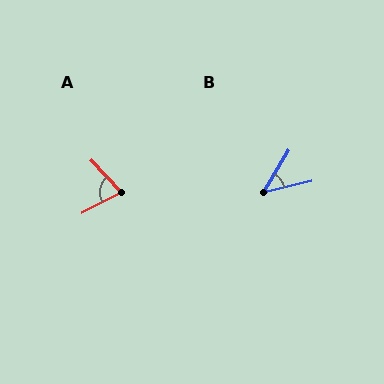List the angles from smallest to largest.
B (45°), A (74°).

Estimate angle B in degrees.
Approximately 45 degrees.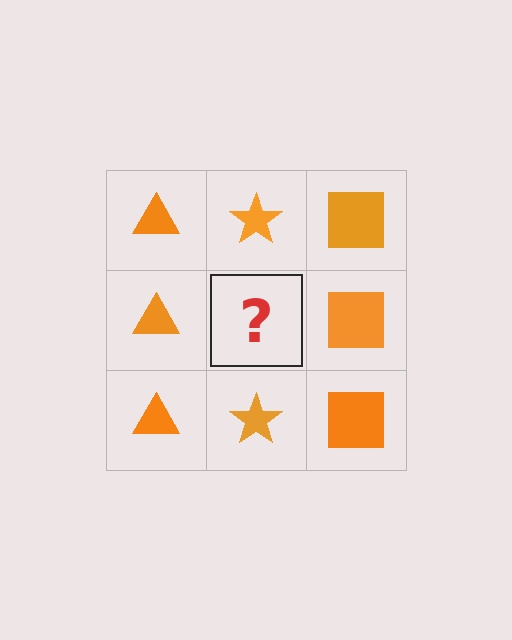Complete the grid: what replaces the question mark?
The question mark should be replaced with an orange star.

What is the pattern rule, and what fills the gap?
The rule is that each column has a consistent shape. The gap should be filled with an orange star.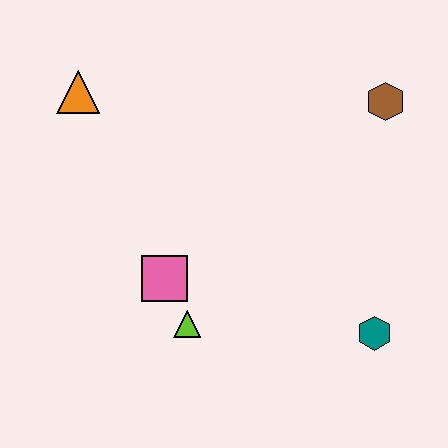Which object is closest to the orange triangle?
The pink square is closest to the orange triangle.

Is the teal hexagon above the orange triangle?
No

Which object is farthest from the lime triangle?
The brown hexagon is farthest from the lime triangle.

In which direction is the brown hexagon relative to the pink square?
The brown hexagon is to the right of the pink square.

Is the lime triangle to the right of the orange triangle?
Yes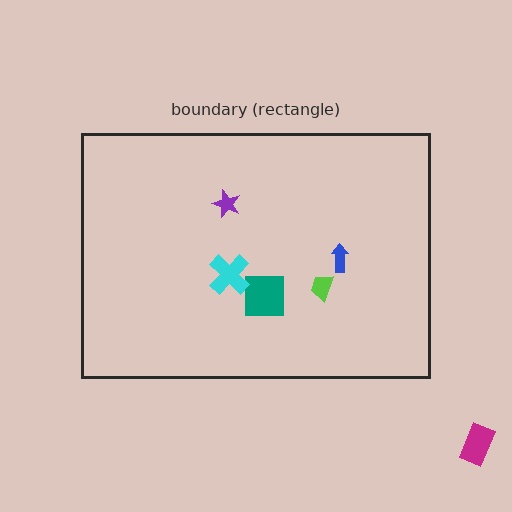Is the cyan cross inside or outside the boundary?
Inside.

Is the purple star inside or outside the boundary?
Inside.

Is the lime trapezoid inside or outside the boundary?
Inside.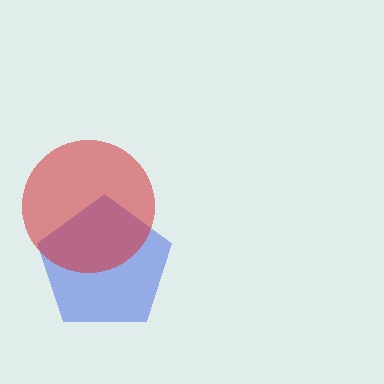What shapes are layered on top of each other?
The layered shapes are: a blue pentagon, a red circle.